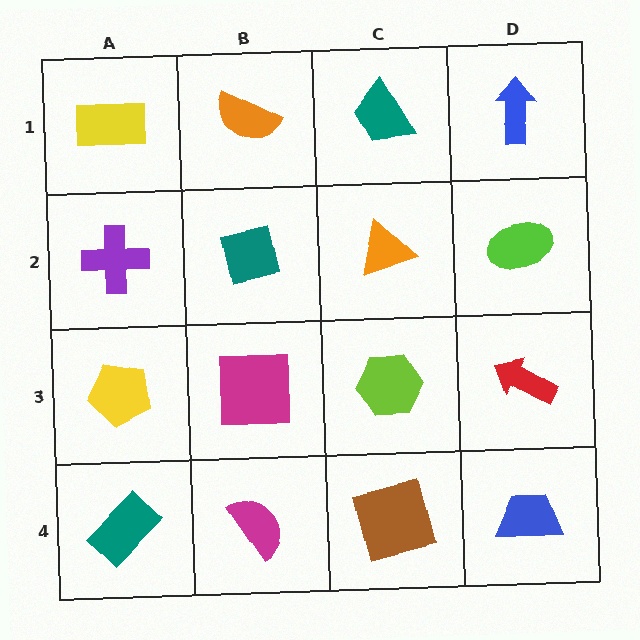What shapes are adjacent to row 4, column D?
A red arrow (row 3, column D), a brown square (row 4, column C).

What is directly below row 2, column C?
A lime hexagon.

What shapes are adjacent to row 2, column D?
A blue arrow (row 1, column D), a red arrow (row 3, column D), an orange triangle (row 2, column C).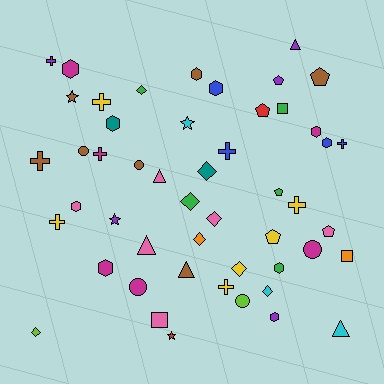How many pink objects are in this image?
There are 6 pink objects.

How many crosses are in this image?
There are 9 crosses.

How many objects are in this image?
There are 50 objects.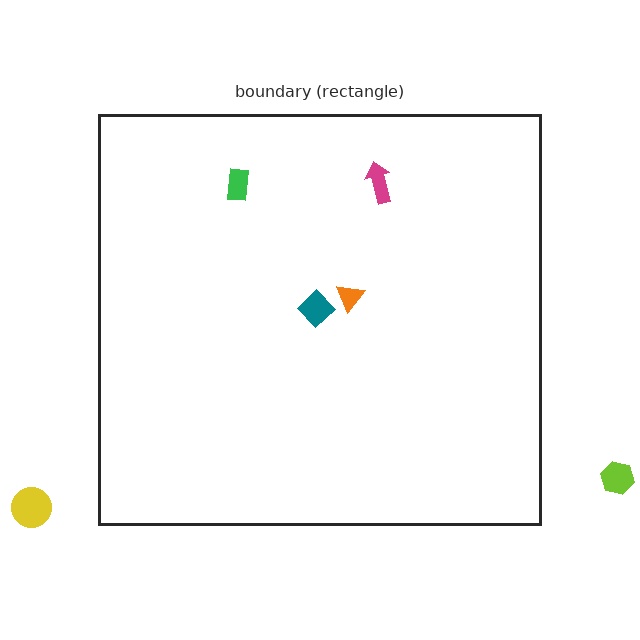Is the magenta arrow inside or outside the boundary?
Inside.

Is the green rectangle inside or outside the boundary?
Inside.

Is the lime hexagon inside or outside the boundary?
Outside.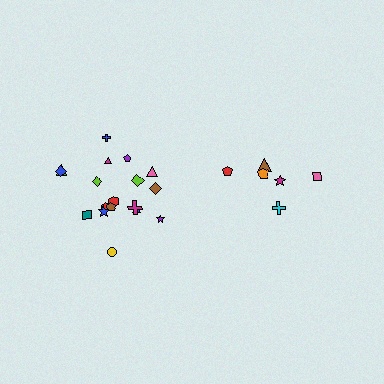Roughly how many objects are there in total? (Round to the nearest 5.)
Roughly 25 objects in total.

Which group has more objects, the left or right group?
The left group.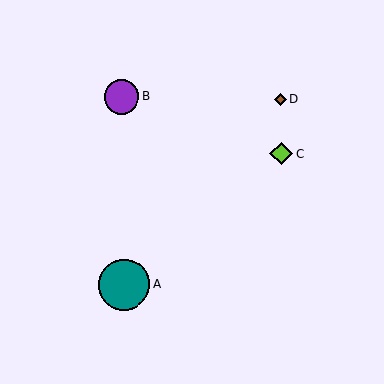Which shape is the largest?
The teal circle (labeled A) is the largest.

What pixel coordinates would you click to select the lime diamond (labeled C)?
Click at (281, 154) to select the lime diamond C.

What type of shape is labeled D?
Shape D is a brown diamond.